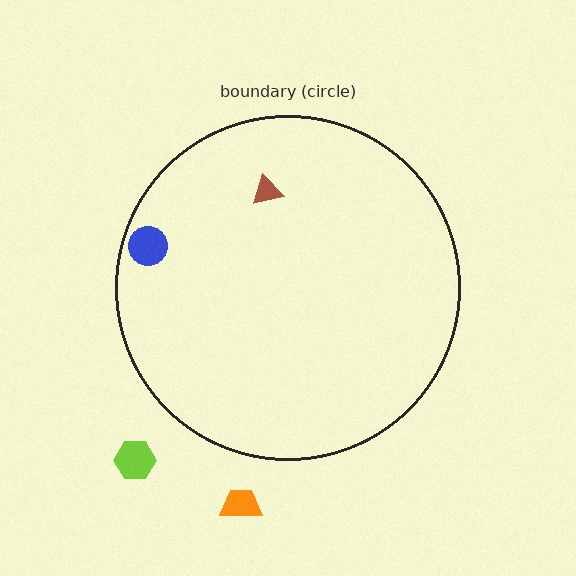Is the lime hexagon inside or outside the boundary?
Outside.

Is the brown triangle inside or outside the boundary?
Inside.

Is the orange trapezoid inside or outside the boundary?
Outside.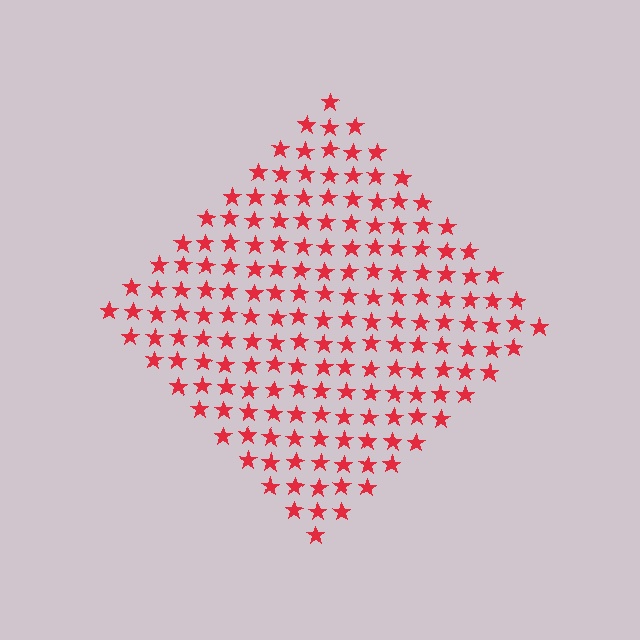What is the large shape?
The large shape is a diamond.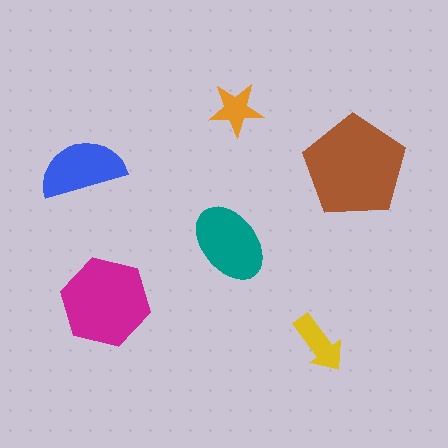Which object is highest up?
The orange star is topmost.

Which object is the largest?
The brown pentagon.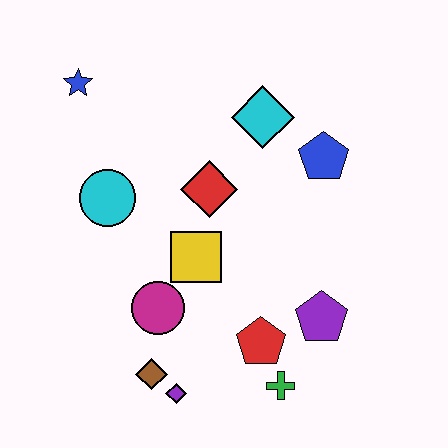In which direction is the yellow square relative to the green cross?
The yellow square is above the green cross.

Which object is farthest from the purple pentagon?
The blue star is farthest from the purple pentagon.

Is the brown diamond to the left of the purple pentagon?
Yes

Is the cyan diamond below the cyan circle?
No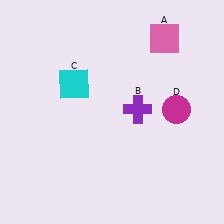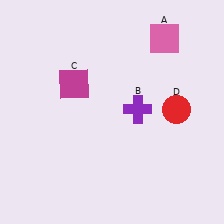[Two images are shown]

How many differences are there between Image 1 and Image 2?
There are 2 differences between the two images.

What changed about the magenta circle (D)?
In Image 1, D is magenta. In Image 2, it changed to red.